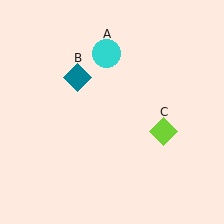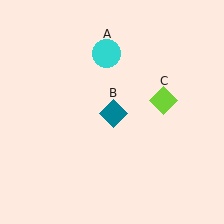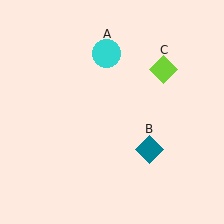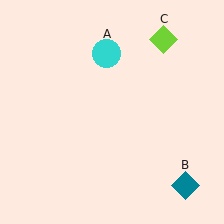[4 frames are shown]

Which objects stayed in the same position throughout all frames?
Cyan circle (object A) remained stationary.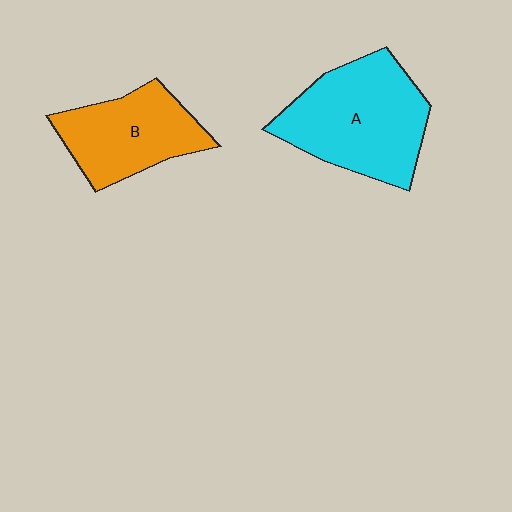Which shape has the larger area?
Shape A (cyan).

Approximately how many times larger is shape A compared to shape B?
Approximately 1.4 times.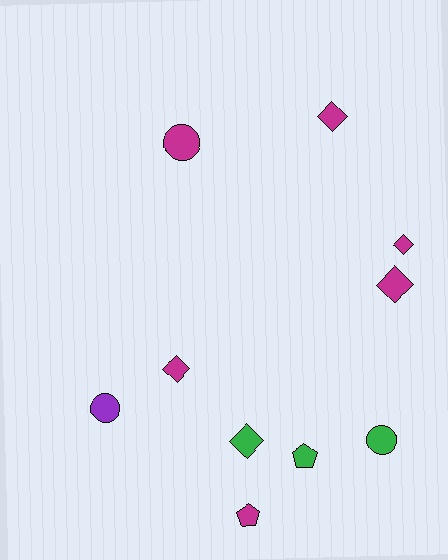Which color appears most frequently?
Magenta, with 6 objects.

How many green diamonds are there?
There is 1 green diamond.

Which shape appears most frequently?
Diamond, with 5 objects.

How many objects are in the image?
There are 10 objects.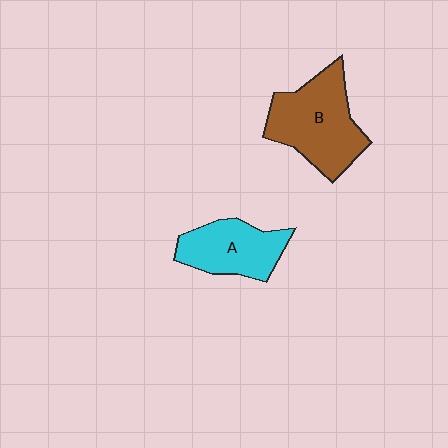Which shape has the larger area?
Shape B (brown).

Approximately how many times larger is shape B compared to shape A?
Approximately 1.4 times.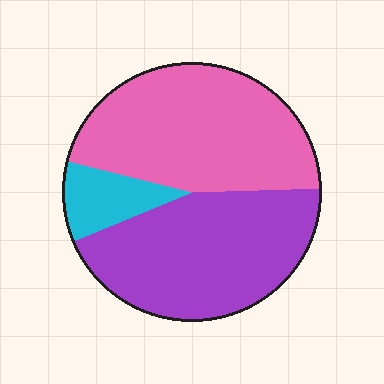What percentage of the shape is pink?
Pink takes up between a third and a half of the shape.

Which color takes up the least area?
Cyan, at roughly 10%.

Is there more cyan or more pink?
Pink.